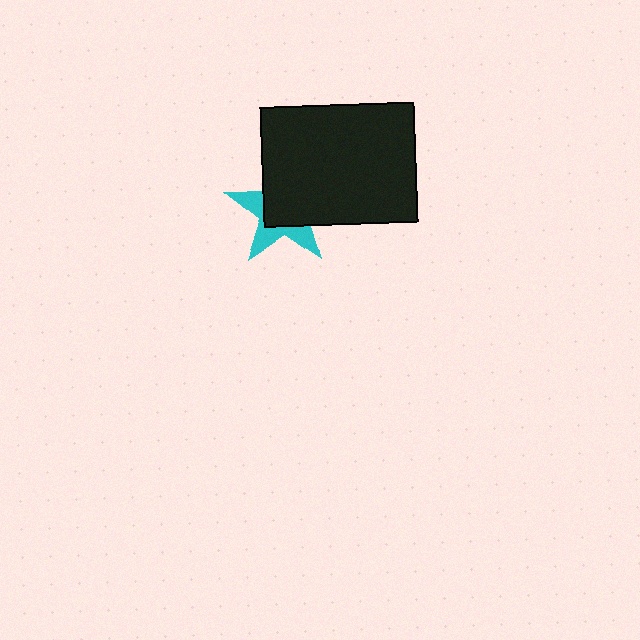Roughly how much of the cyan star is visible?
A small part of it is visible (roughly 41%).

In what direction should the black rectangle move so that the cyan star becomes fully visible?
The black rectangle should move toward the upper-right. That is the shortest direction to clear the overlap and leave the cyan star fully visible.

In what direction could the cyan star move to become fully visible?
The cyan star could move toward the lower-left. That would shift it out from behind the black rectangle entirely.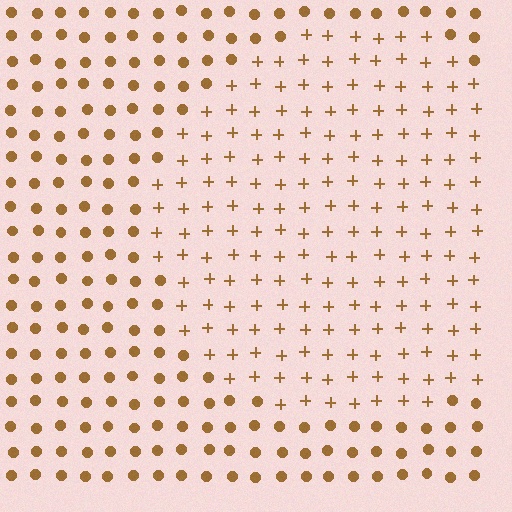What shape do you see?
I see a circle.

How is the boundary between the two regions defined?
The boundary is defined by a change in element shape: plus signs inside vs. circles outside. All elements share the same color and spacing.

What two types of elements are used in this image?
The image uses plus signs inside the circle region and circles outside it.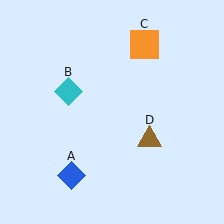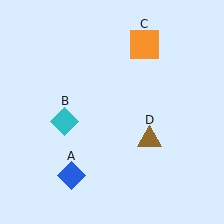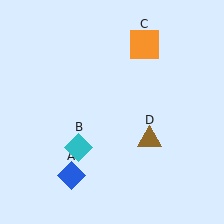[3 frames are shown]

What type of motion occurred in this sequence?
The cyan diamond (object B) rotated counterclockwise around the center of the scene.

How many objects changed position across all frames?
1 object changed position: cyan diamond (object B).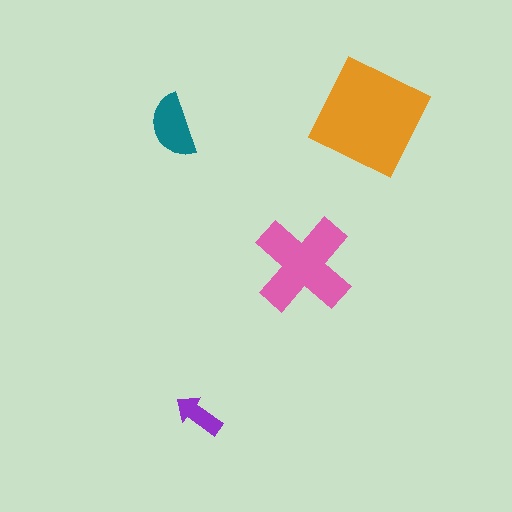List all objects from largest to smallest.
The orange square, the pink cross, the teal semicircle, the purple arrow.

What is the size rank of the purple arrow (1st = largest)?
4th.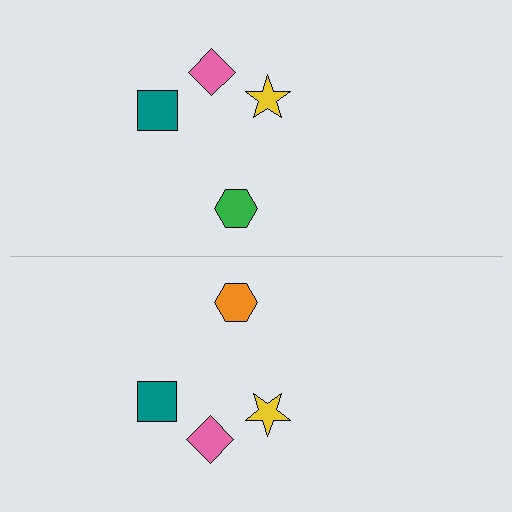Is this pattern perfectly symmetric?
No, the pattern is not perfectly symmetric. The orange hexagon on the bottom side breaks the symmetry — its mirror counterpart is green.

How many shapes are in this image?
There are 8 shapes in this image.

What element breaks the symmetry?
The orange hexagon on the bottom side breaks the symmetry — its mirror counterpart is green.